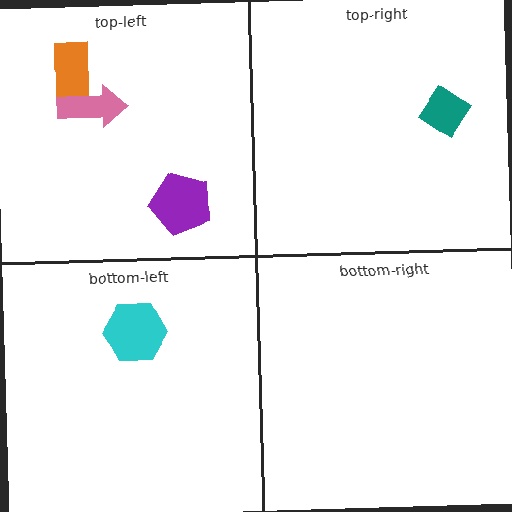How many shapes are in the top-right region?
1.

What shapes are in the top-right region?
The teal diamond.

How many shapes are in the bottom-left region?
1.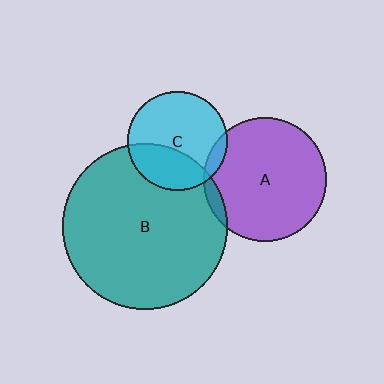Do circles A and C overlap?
Yes.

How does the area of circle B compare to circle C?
Approximately 2.7 times.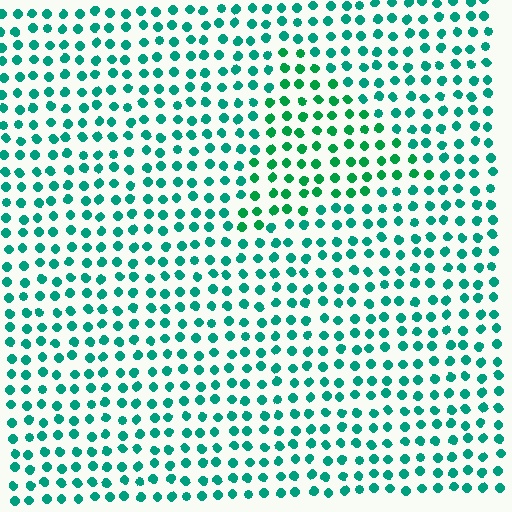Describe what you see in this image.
The image is filled with small teal elements in a uniform arrangement. A triangle-shaped region is visible where the elements are tinted to a slightly different hue, forming a subtle color boundary.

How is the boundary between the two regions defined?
The boundary is defined purely by a slight shift in hue (about 23 degrees). Spacing, size, and orientation are identical on both sides.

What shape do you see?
I see a triangle.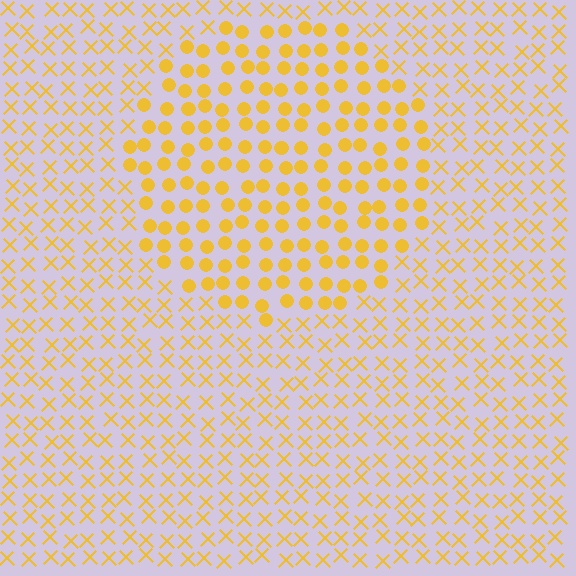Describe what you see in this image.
The image is filled with small yellow elements arranged in a uniform grid. A circle-shaped region contains circles, while the surrounding area contains X marks. The boundary is defined purely by the change in element shape.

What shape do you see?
I see a circle.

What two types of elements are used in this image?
The image uses circles inside the circle region and X marks outside it.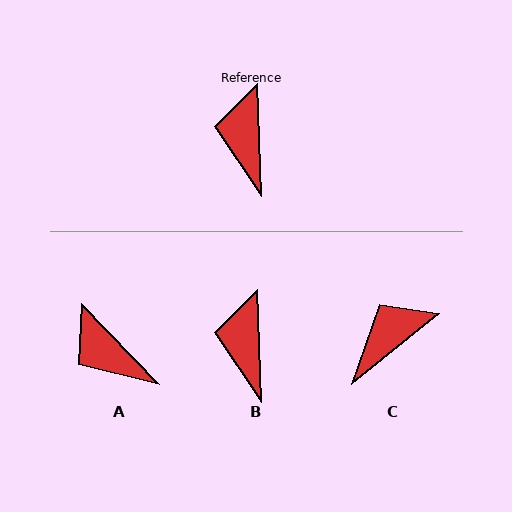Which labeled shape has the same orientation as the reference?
B.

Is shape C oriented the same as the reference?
No, it is off by about 53 degrees.